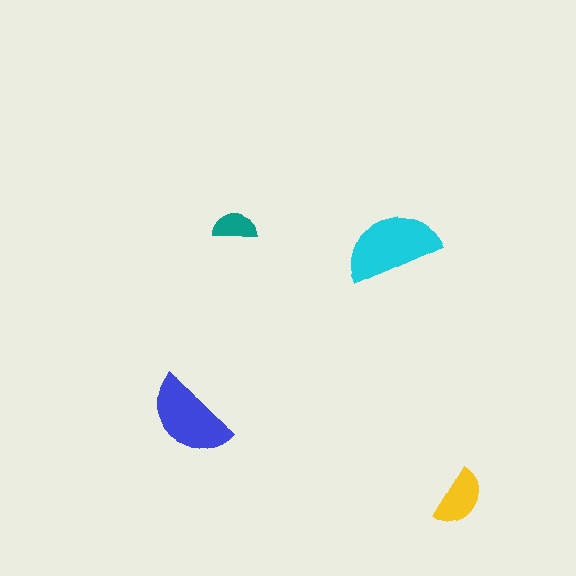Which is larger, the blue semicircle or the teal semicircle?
The blue one.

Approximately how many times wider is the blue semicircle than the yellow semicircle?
About 1.5 times wider.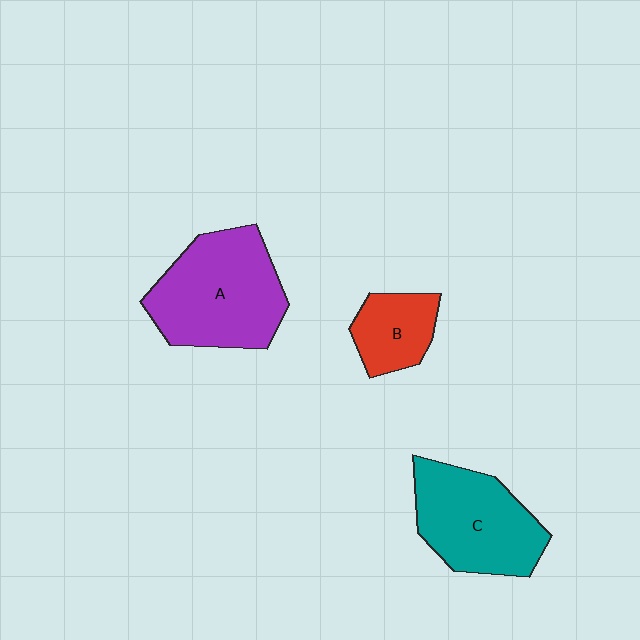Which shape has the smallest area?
Shape B (red).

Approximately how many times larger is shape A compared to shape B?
Approximately 2.3 times.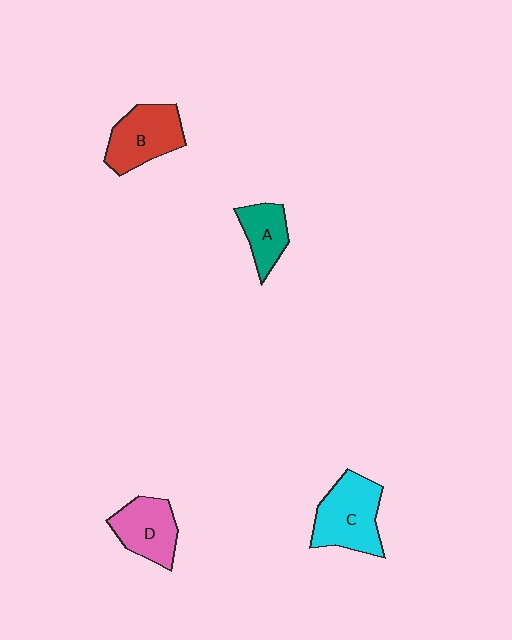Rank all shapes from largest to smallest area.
From largest to smallest: C (cyan), B (red), D (pink), A (teal).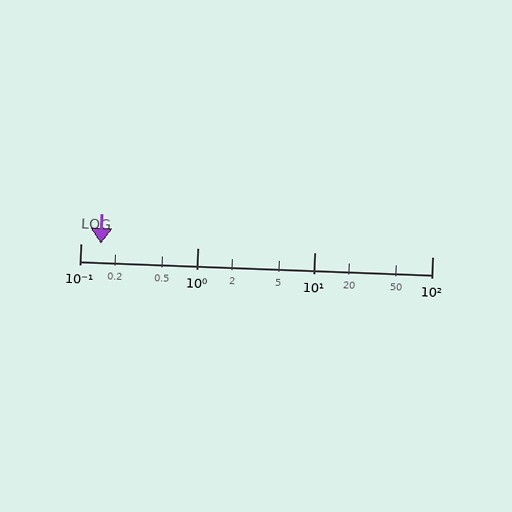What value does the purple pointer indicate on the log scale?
The pointer indicates approximately 0.15.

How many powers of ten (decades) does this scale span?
The scale spans 3 decades, from 0.1 to 100.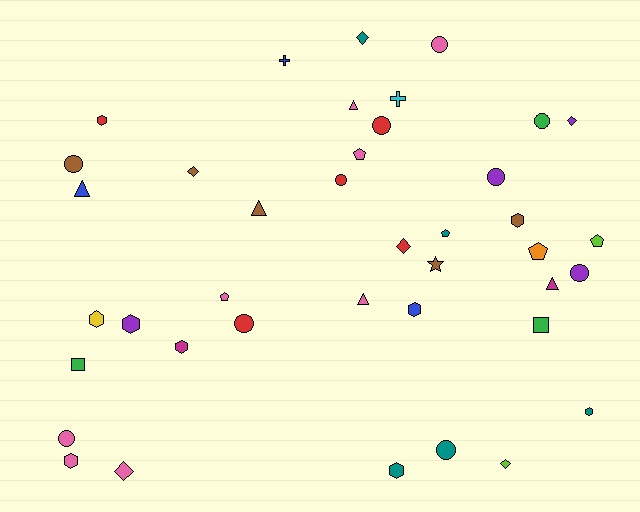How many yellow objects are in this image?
There is 1 yellow object.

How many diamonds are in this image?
There are 6 diamonds.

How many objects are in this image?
There are 40 objects.